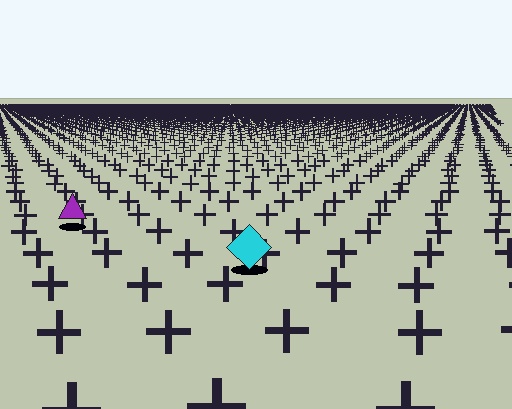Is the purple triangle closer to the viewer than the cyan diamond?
No. The cyan diamond is closer — you can tell from the texture gradient: the ground texture is coarser near it.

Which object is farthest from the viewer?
The purple triangle is farthest from the viewer. It appears smaller and the ground texture around it is denser.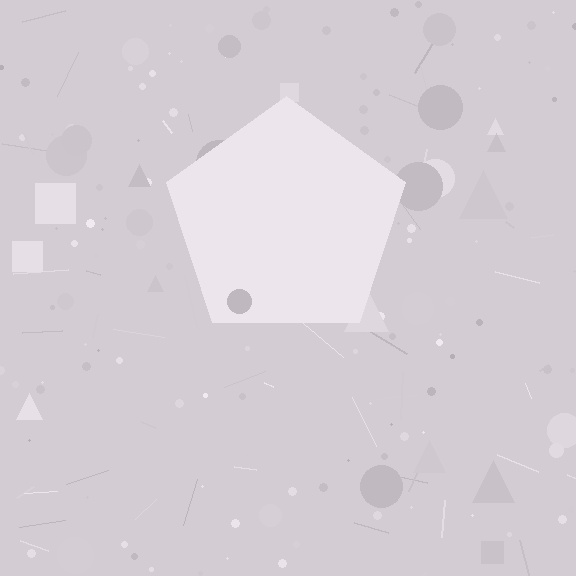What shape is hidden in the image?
A pentagon is hidden in the image.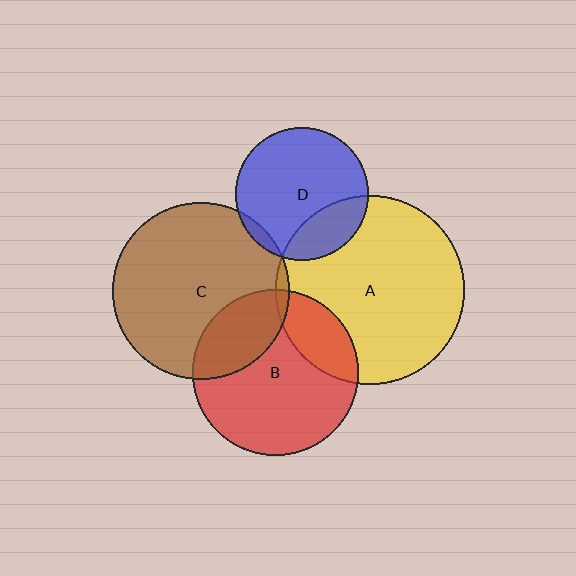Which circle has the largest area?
Circle A (yellow).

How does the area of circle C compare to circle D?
Approximately 1.8 times.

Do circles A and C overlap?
Yes.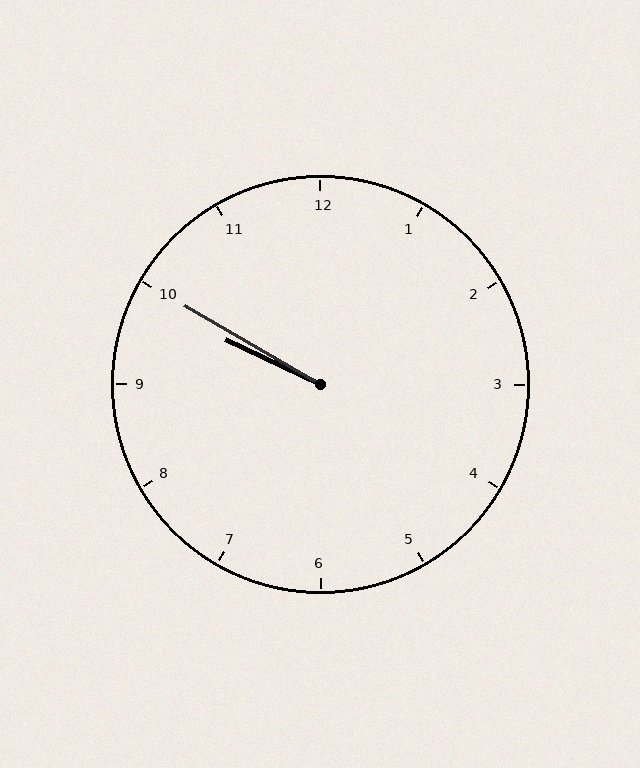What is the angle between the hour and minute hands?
Approximately 5 degrees.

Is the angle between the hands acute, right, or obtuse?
It is acute.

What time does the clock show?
9:50.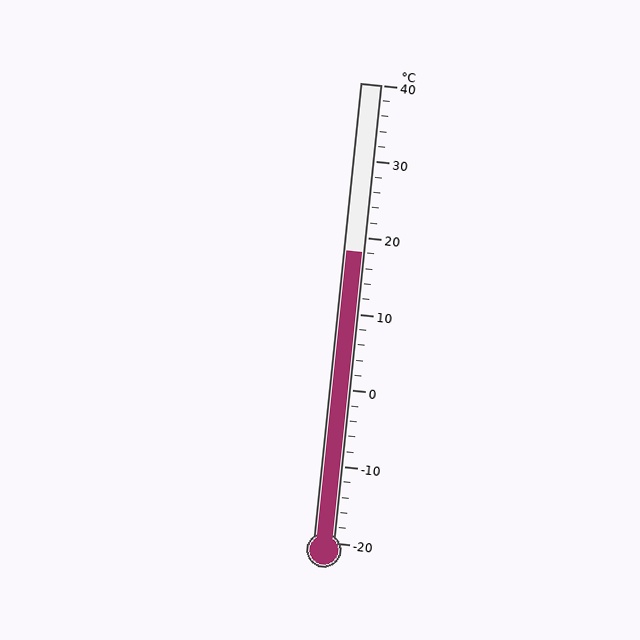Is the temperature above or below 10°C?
The temperature is above 10°C.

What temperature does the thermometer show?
The thermometer shows approximately 18°C.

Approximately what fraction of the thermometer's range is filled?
The thermometer is filled to approximately 65% of its range.